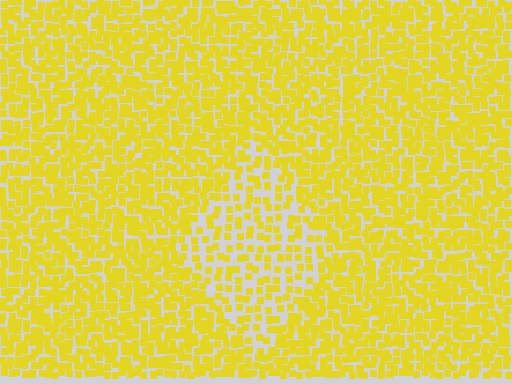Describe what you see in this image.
The image contains small yellow elements arranged at two different densities. A diamond-shaped region is visible where the elements are less densely packed than the surrounding area.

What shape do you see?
I see a diamond.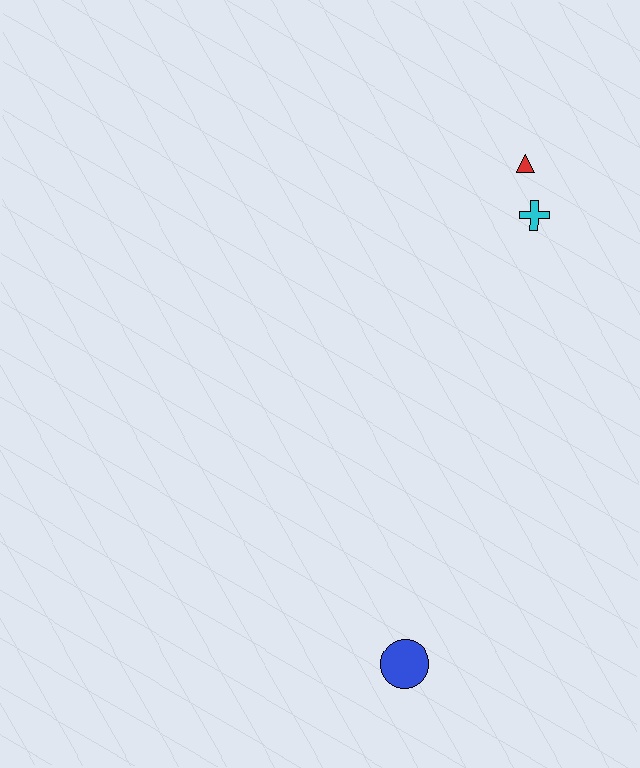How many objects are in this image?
There are 3 objects.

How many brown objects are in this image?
There are no brown objects.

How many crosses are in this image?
There is 1 cross.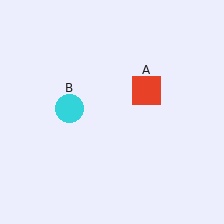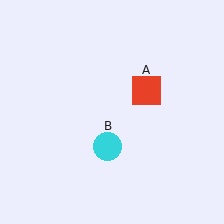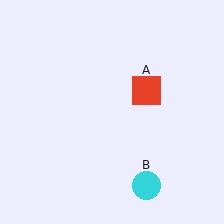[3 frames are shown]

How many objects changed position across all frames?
1 object changed position: cyan circle (object B).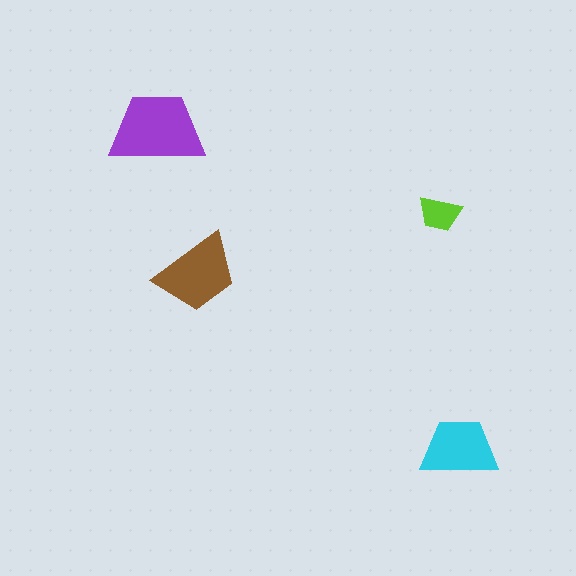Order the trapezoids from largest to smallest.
the purple one, the brown one, the cyan one, the lime one.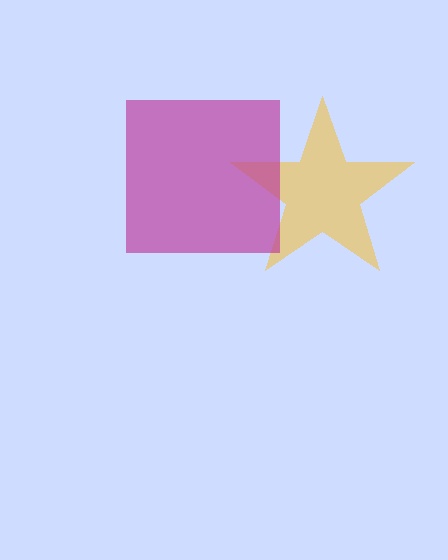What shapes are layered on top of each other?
The layered shapes are: a yellow star, a magenta square.